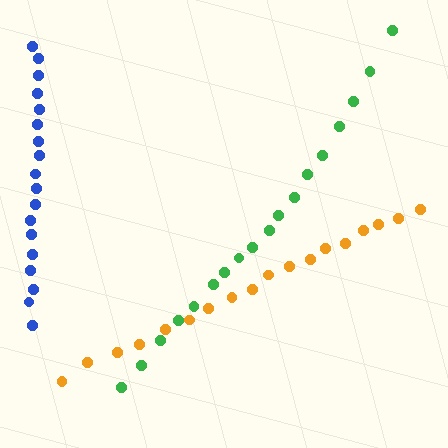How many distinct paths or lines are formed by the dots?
There are 3 distinct paths.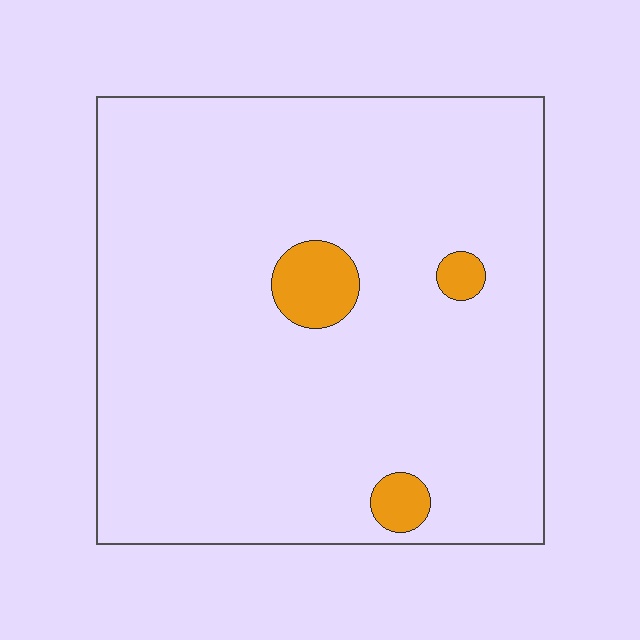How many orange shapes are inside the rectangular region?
3.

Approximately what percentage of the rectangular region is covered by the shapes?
Approximately 5%.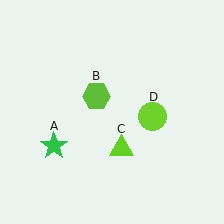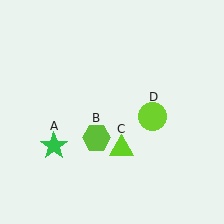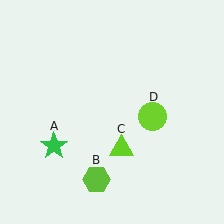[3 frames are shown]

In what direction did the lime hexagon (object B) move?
The lime hexagon (object B) moved down.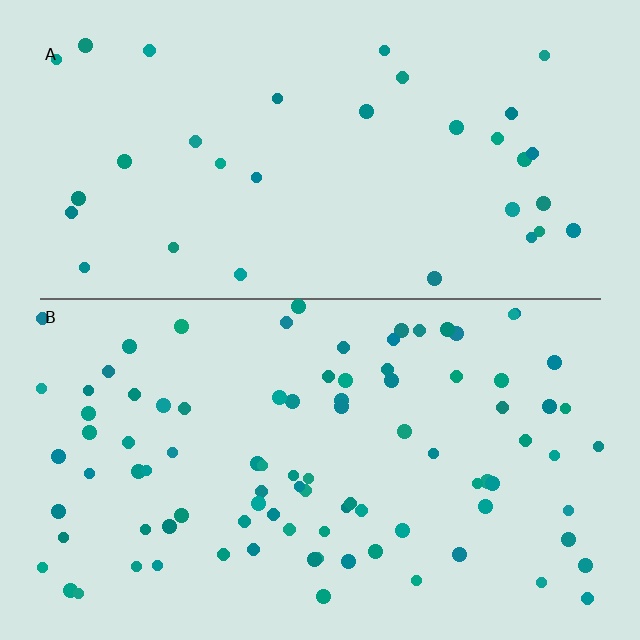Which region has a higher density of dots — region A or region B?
B (the bottom).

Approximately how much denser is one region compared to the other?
Approximately 2.7× — region B over region A.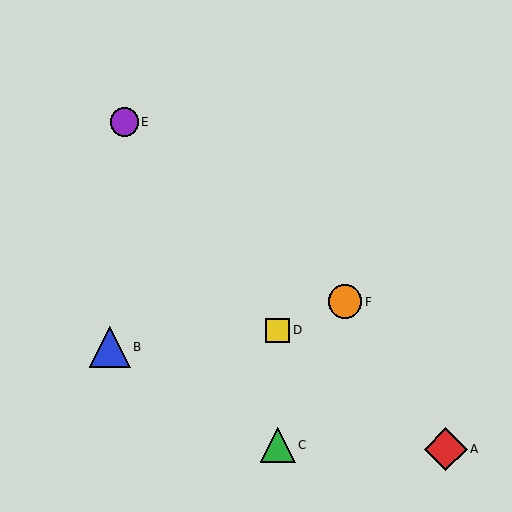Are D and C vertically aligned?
Yes, both are at x≈278.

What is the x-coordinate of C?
Object C is at x≈278.